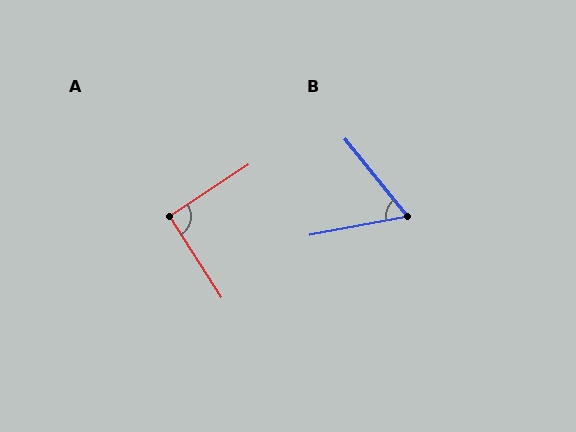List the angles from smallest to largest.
B (61°), A (91°).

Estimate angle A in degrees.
Approximately 91 degrees.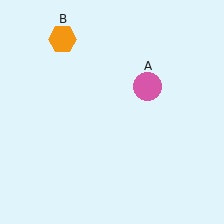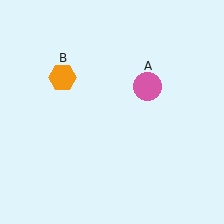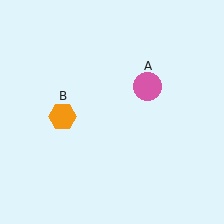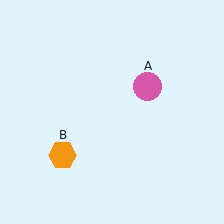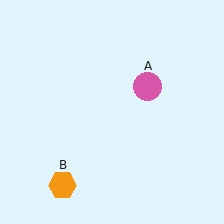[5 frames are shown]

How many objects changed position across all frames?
1 object changed position: orange hexagon (object B).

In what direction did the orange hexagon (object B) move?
The orange hexagon (object B) moved down.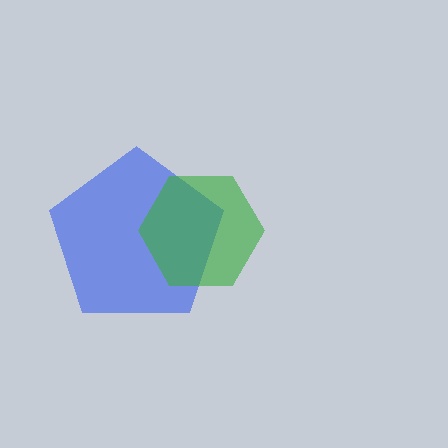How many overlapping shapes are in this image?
There are 2 overlapping shapes in the image.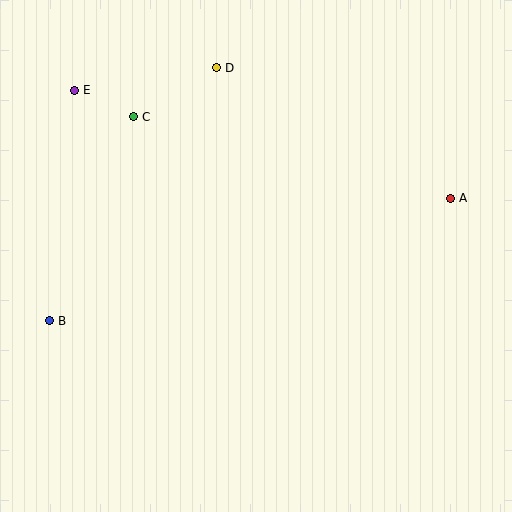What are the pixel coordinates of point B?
Point B is at (50, 321).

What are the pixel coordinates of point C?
Point C is at (134, 117).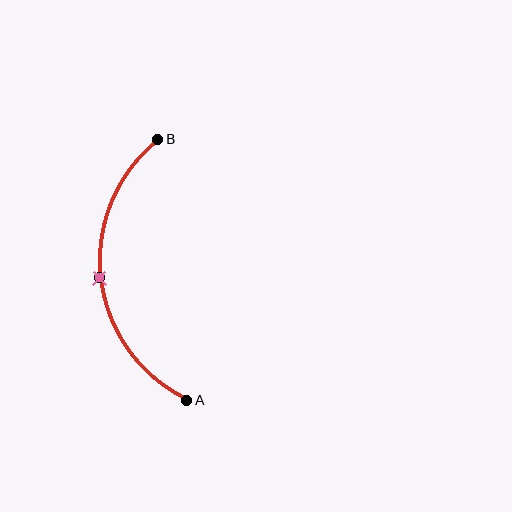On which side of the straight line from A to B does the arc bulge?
The arc bulges to the left of the straight line connecting A and B.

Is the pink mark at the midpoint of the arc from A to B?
Yes. The pink mark lies on the arc at equal arc-length from both A and B — it is the arc midpoint.